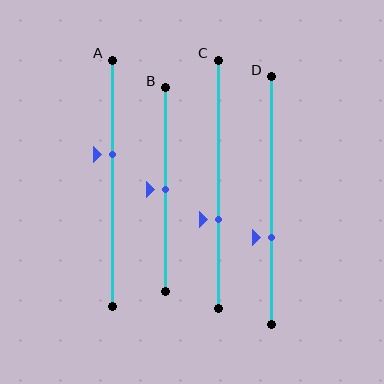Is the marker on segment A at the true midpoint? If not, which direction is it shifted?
No, the marker on segment A is shifted upward by about 12% of the segment length.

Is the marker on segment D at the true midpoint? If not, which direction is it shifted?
No, the marker on segment D is shifted downward by about 15% of the segment length.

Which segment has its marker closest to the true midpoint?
Segment B has its marker closest to the true midpoint.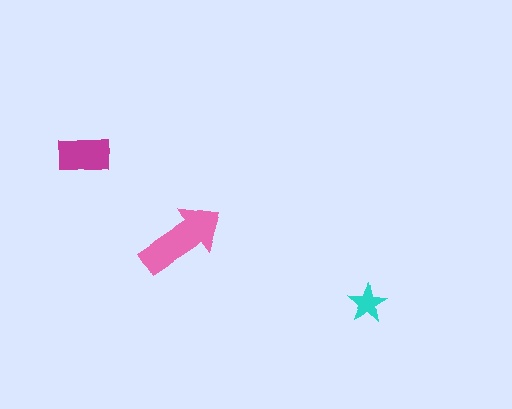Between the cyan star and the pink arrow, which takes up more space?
The pink arrow.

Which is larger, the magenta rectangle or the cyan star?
The magenta rectangle.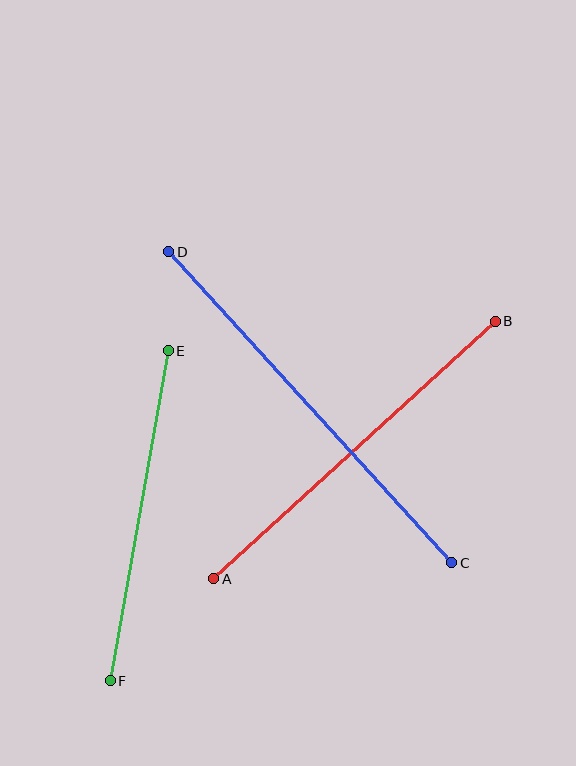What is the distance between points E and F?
The distance is approximately 335 pixels.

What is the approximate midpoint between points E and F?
The midpoint is at approximately (139, 516) pixels.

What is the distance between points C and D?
The distance is approximately 421 pixels.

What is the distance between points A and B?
The distance is approximately 382 pixels.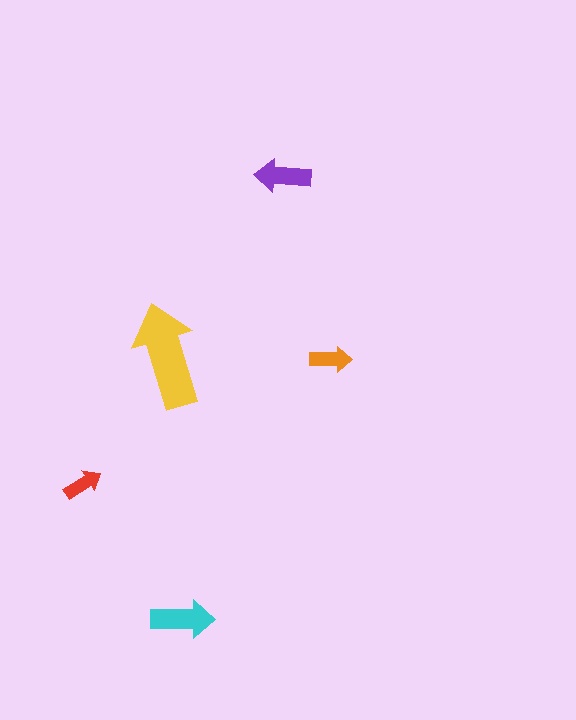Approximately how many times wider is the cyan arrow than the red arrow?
About 1.5 times wider.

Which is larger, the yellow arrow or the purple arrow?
The yellow one.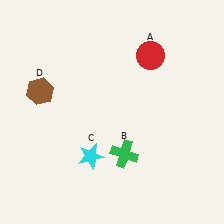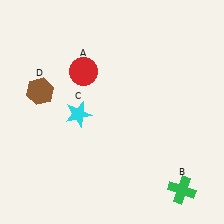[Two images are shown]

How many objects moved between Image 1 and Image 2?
3 objects moved between the two images.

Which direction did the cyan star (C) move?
The cyan star (C) moved up.